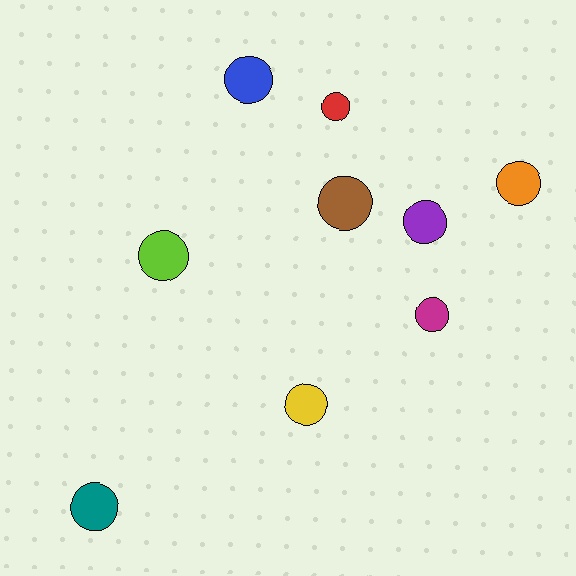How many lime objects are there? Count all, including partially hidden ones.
There is 1 lime object.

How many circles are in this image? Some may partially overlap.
There are 9 circles.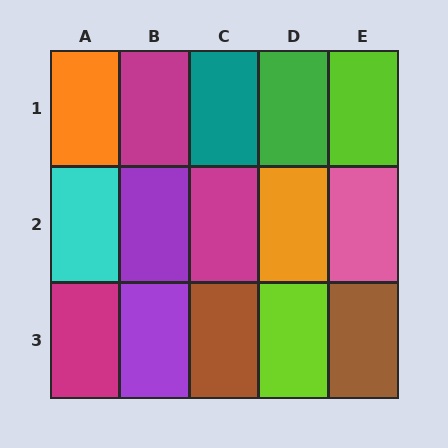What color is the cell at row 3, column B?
Purple.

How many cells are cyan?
1 cell is cyan.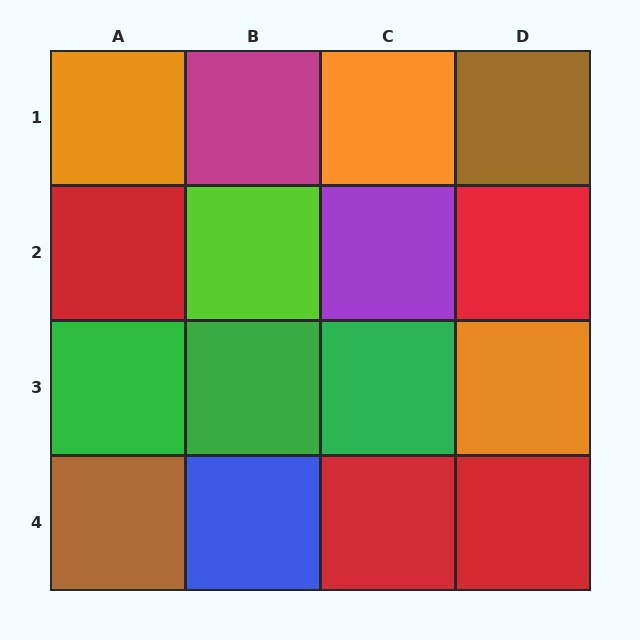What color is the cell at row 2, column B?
Lime.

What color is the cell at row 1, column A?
Orange.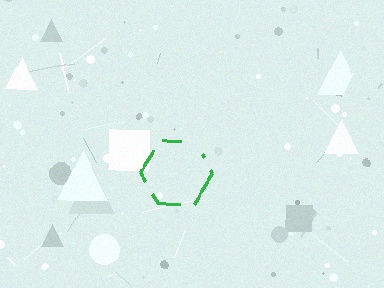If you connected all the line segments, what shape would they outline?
They would outline a hexagon.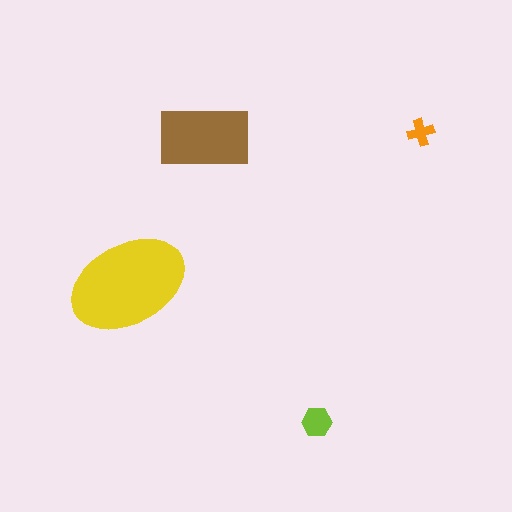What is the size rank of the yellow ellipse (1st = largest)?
1st.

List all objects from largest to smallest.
The yellow ellipse, the brown rectangle, the lime hexagon, the orange cross.